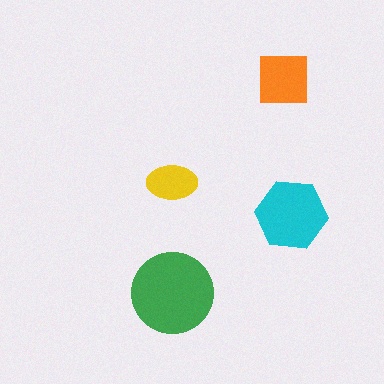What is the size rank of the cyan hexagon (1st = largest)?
2nd.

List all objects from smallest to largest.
The yellow ellipse, the orange square, the cyan hexagon, the green circle.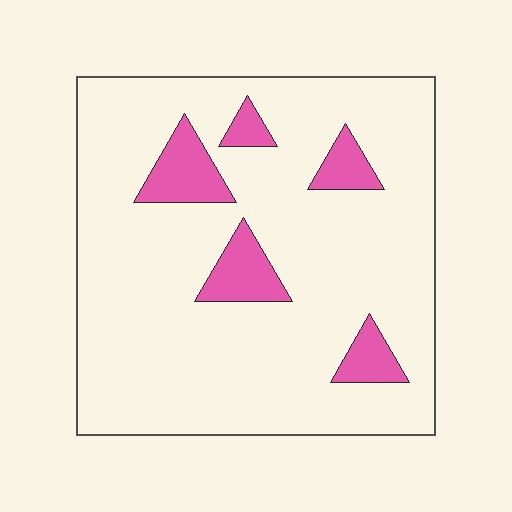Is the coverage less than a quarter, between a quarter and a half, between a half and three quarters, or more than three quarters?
Less than a quarter.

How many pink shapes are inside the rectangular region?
5.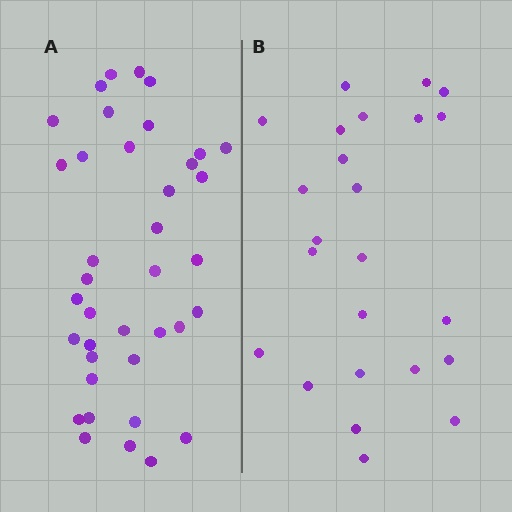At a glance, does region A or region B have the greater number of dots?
Region A (the left region) has more dots.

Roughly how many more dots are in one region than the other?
Region A has approximately 15 more dots than region B.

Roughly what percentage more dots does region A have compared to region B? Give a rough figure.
About 60% more.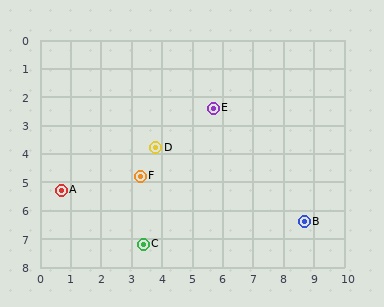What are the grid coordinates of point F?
Point F is at approximately (3.3, 4.8).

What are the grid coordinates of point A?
Point A is at approximately (0.7, 5.3).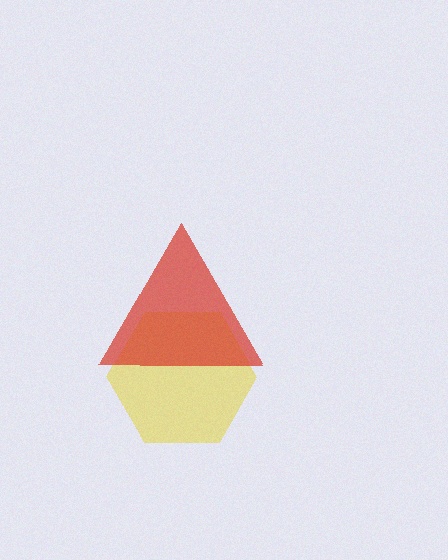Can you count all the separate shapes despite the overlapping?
Yes, there are 2 separate shapes.